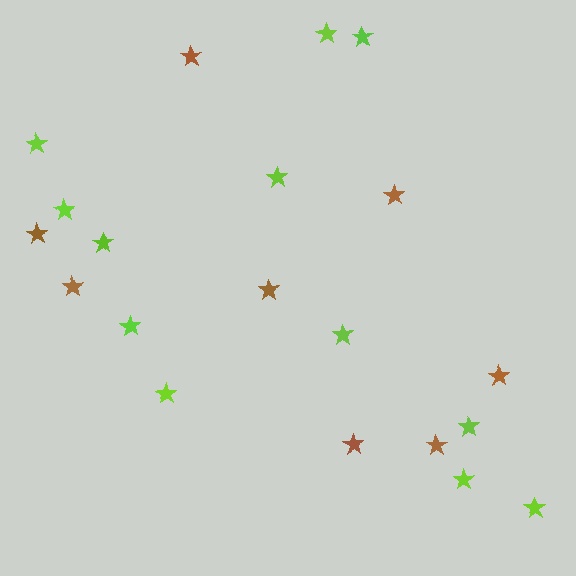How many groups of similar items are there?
There are 2 groups: one group of brown stars (8) and one group of lime stars (12).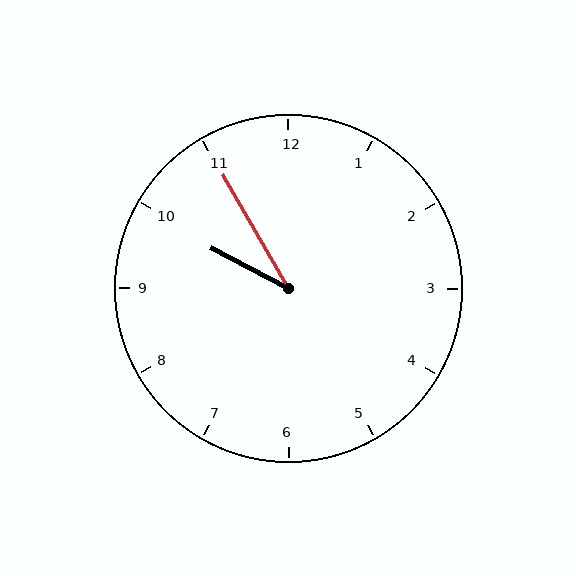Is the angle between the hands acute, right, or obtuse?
It is acute.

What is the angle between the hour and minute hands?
Approximately 32 degrees.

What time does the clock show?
9:55.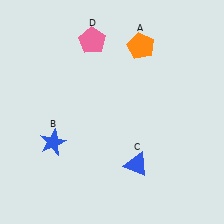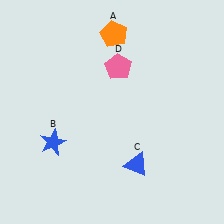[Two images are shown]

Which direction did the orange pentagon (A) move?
The orange pentagon (A) moved left.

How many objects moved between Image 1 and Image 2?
2 objects moved between the two images.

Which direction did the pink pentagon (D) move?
The pink pentagon (D) moved right.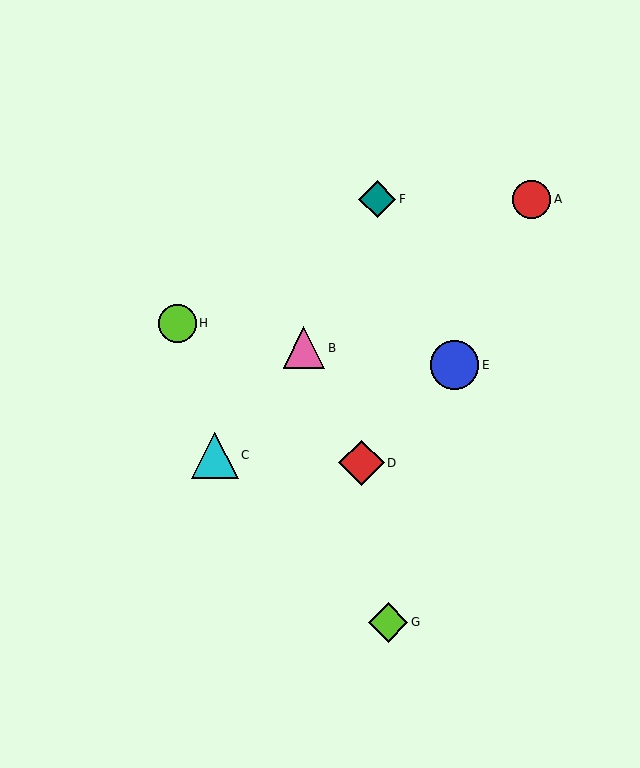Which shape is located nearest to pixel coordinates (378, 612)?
The lime diamond (labeled G) at (388, 622) is nearest to that location.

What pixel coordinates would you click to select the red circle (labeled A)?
Click at (531, 200) to select the red circle A.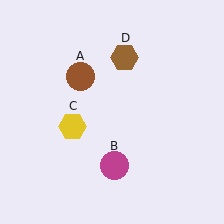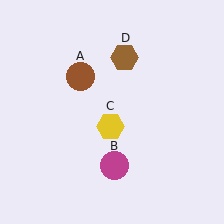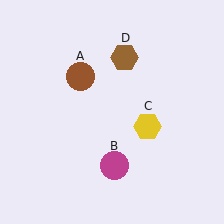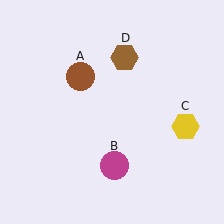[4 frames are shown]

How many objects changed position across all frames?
1 object changed position: yellow hexagon (object C).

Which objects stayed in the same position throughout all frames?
Brown circle (object A) and magenta circle (object B) and brown hexagon (object D) remained stationary.